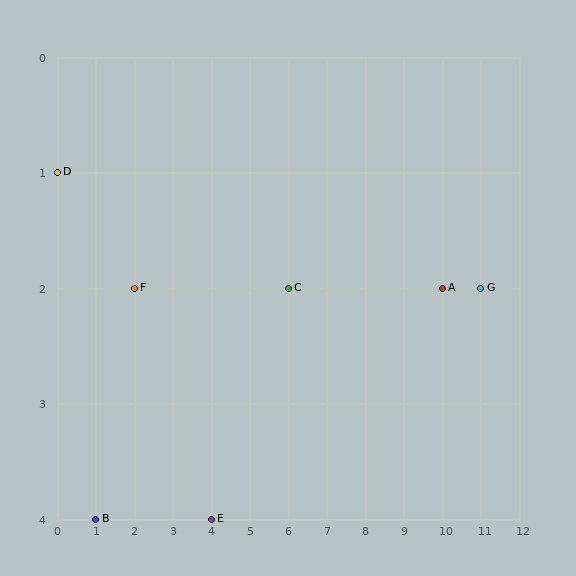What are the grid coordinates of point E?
Point E is at grid coordinates (4, 4).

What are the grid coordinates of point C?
Point C is at grid coordinates (6, 2).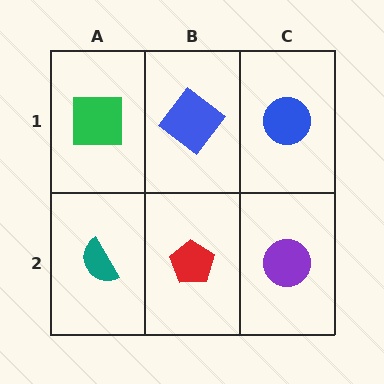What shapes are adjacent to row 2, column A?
A green square (row 1, column A), a red pentagon (row 2, column B).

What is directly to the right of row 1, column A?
A blue diamond.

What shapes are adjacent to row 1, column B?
A red pentagon (row 2, column B), a green square (row 1, column A), a blue circle (row 1, column C).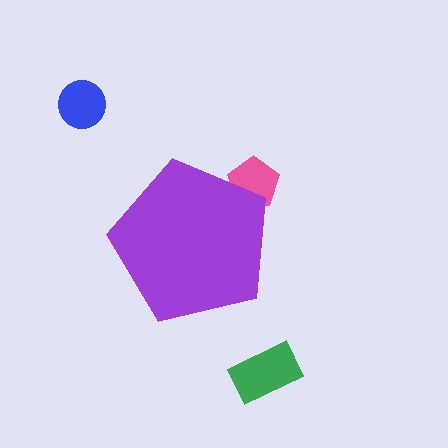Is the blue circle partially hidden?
No, the blue circle is fully visible.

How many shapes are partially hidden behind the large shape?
1 shape is partially hidden.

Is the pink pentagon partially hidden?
Yes, the pink pentagon is partially hidden behind the purple pentagon.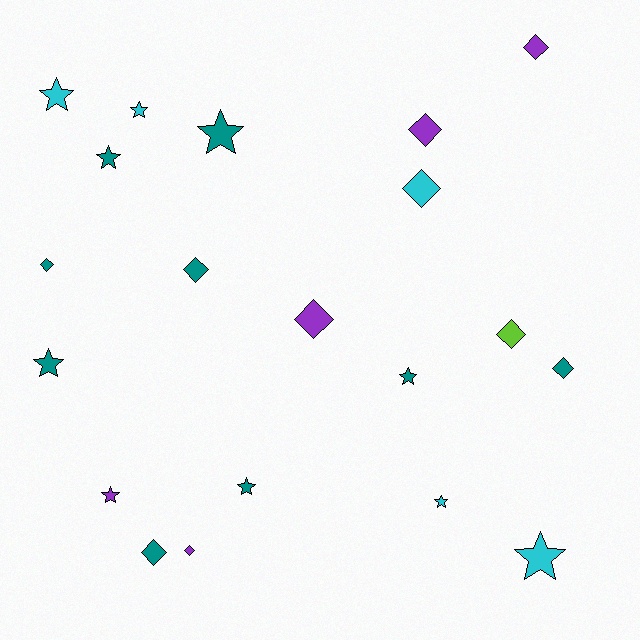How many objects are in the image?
There are 20 objects.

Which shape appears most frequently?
Star, with 10 objects.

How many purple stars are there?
There is 1 purple star.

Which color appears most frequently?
Teal, with 9 objects.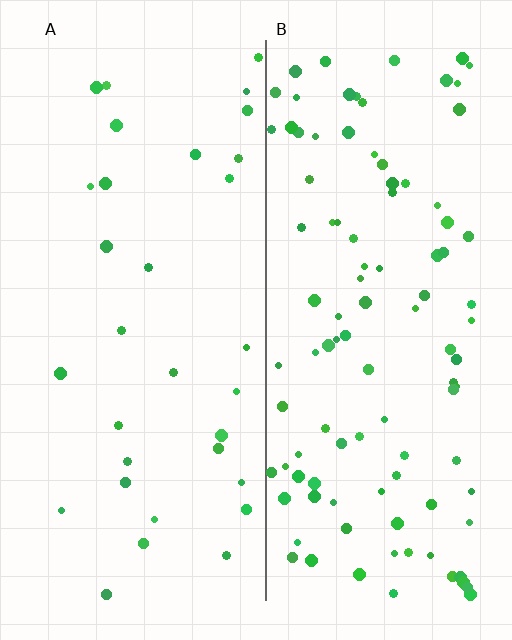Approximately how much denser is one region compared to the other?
Approximately 3.3× — region B over region A.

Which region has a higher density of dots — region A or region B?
B (the right).